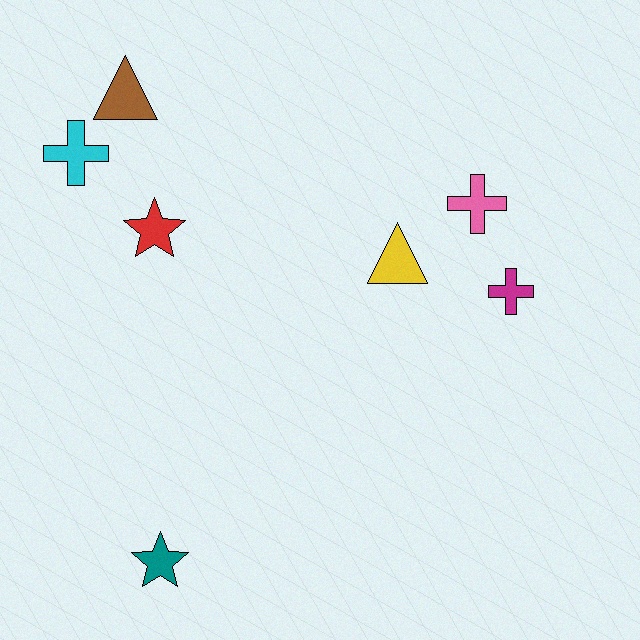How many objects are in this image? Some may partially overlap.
There are 7 objects.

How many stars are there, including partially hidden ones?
There are 2 stars.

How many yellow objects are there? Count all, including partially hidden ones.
There is 1 yellow object.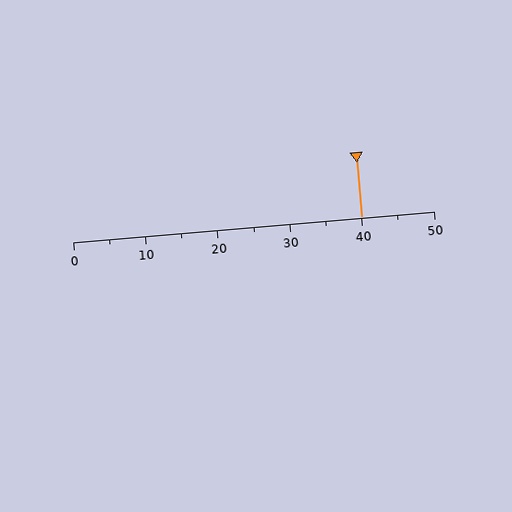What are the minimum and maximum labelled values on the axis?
The axis runs from 0 to 50.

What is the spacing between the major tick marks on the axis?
The major ticks are spaced 10 apart.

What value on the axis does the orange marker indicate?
The marker indicates approximately 40.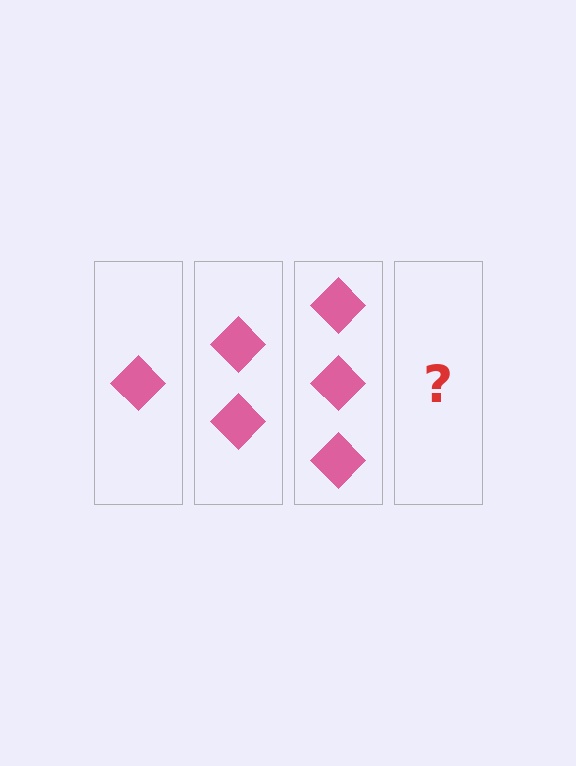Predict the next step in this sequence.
The next step is 4 diamonds.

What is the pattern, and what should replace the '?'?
The pattern is that each step adds one more diamond. The '?' should be 4 diamonds.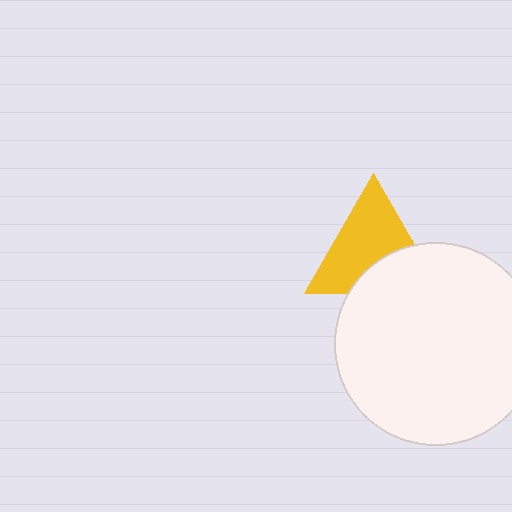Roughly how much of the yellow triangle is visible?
Most of it is visible (roughly 66%).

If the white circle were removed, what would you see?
You would see the complete yellow triangle.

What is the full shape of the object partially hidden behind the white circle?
The partially hidden object is a yellow triangle.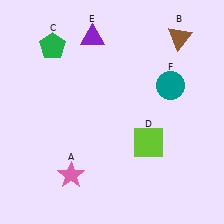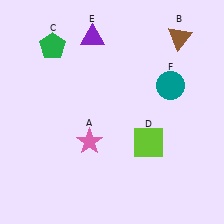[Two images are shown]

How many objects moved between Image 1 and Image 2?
1 object moved between the two images.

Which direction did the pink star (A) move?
The pink star (A) moved up.